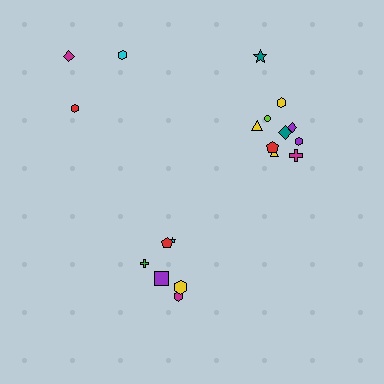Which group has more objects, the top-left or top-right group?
The top-right group.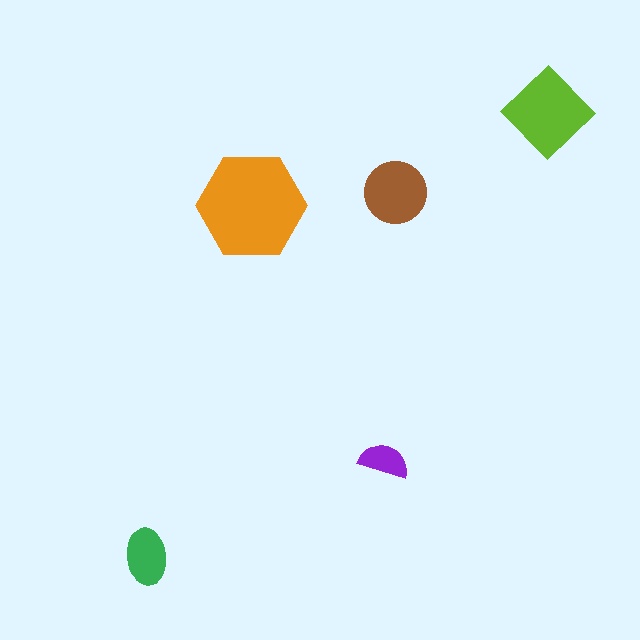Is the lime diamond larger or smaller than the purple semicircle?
Larger.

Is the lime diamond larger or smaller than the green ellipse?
Larger.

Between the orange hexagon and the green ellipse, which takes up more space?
The orange hexagon.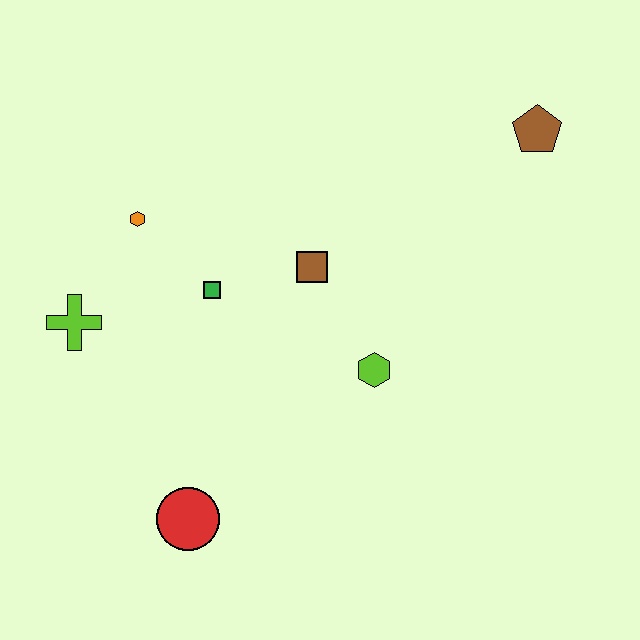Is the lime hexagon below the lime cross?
Yes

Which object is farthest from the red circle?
The brown pentagon is farthest from the red circle.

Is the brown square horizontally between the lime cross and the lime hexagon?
Yes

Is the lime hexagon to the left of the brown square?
No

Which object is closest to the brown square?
The green square is closest to the brown square.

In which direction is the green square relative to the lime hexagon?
The green square is to the left of the lime hexagon.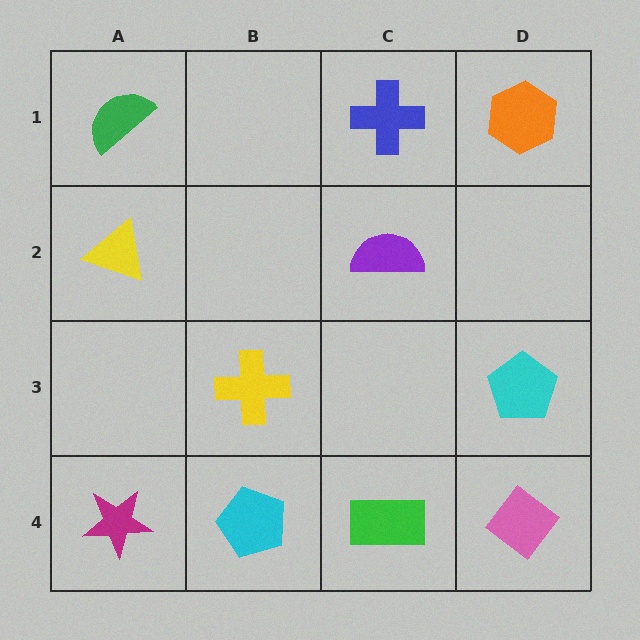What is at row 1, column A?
A green semicircle.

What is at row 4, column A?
A magenta star.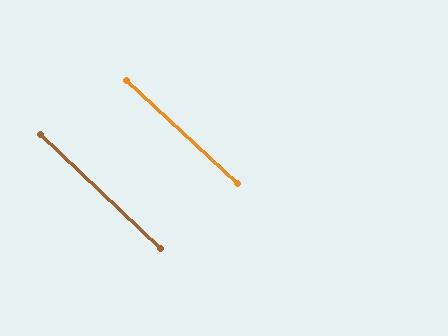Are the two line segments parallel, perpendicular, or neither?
Parallel — their directions differ by only 0.6°.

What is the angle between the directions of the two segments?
Approximately 1 degree.